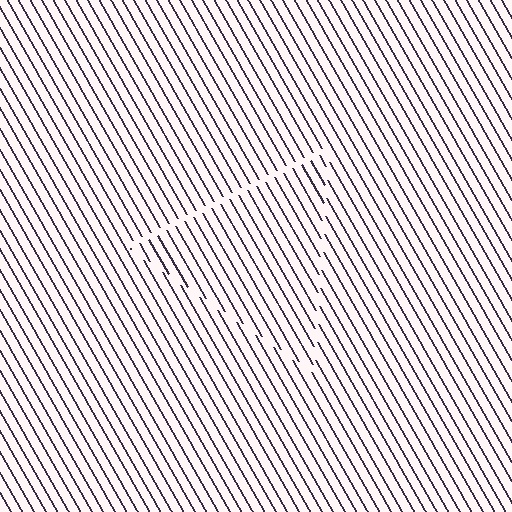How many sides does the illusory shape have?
3 sides — the line-ends trace a triangle.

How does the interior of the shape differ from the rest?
The interior of the shape contains the same grating, shifted by half a period — the contour is defined by the phase discontinuity where line-ends from the inner and outer gratings abut.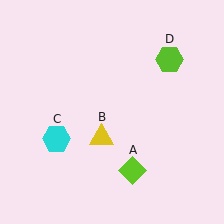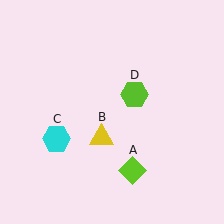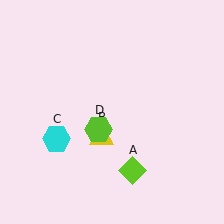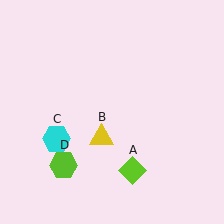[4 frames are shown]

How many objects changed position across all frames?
1 object changed position: lime hexagon (object D).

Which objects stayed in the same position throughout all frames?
Lime diamond (object A) and yellow triangle (object B) and cyan hexagon (object C) remained stationary.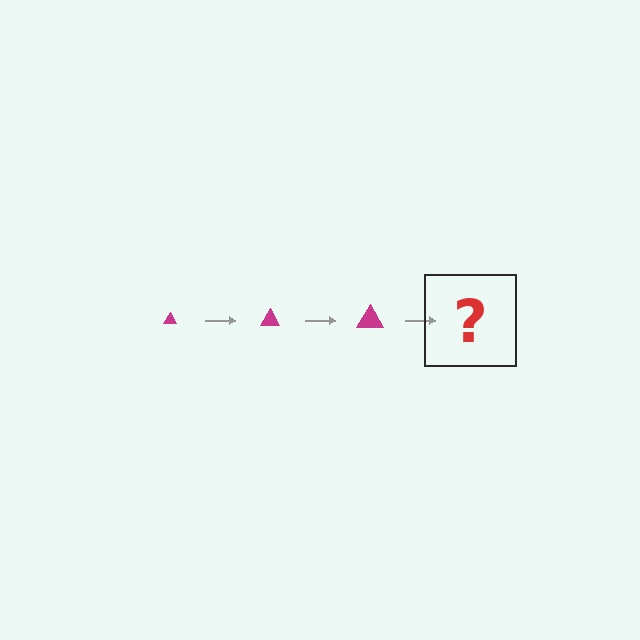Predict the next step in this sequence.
The next step is a magenta triangle, larger than the previous one.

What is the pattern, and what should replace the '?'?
The pattern is that the triangle gets progressively larger each step. The '?' should be a magenta triangle, larger than the previous one.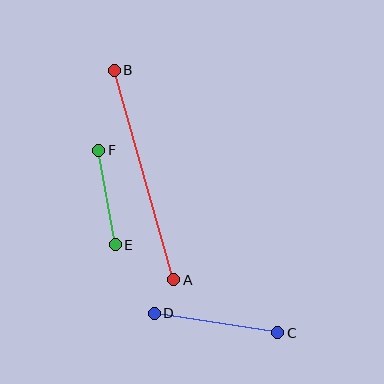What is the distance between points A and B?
The distance is approximately 218 pixels.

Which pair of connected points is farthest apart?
Points A and B are farthest apart.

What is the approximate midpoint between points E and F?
The midpoint is at approximately (107, 197) pixels.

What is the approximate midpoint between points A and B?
The midpoint is at approximately (144, 175) pixels.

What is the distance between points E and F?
The distance is approximately 96 pixels.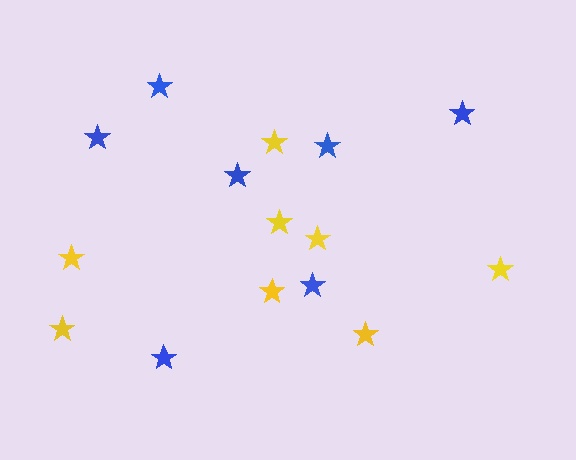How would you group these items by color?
There are 2 groups: one group of yellow stars (8) and one group of blue stars (7).